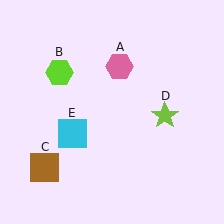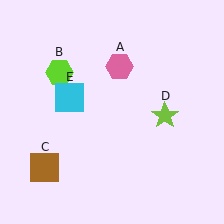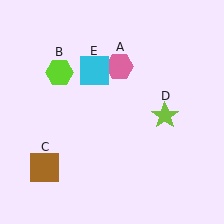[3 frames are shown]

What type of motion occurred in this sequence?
The cyan square (object E) rotated clockwise around the center of the scene.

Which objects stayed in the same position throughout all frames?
Pink hexagon (object A) and lime hexagon (object B) and brown square (object C) and lime star (object D) remained stationary.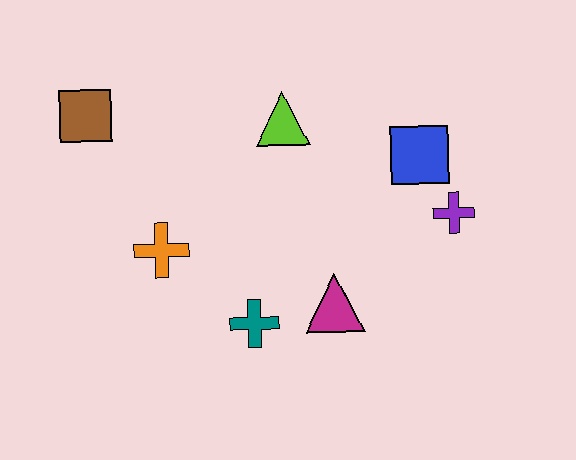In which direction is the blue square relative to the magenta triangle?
The blue square is above the magenta triangle.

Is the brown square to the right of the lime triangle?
No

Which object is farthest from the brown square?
The purple cross is farthest from the brown square.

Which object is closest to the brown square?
The orange cross is closest to the brown square.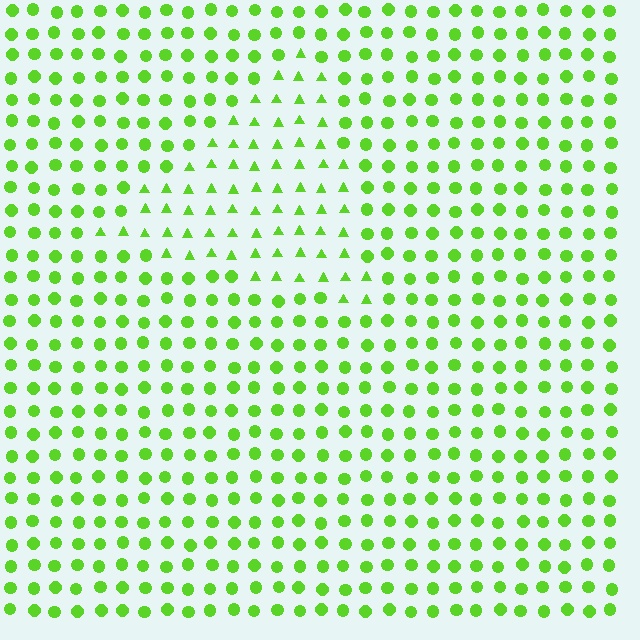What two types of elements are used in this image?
The image uses triangles inside the triangle region and circles outside it.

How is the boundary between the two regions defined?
The boundary is defined by a change in element shape: triangles inside vs. circles outside. All elements share the same color and spacing.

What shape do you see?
I see a triangle.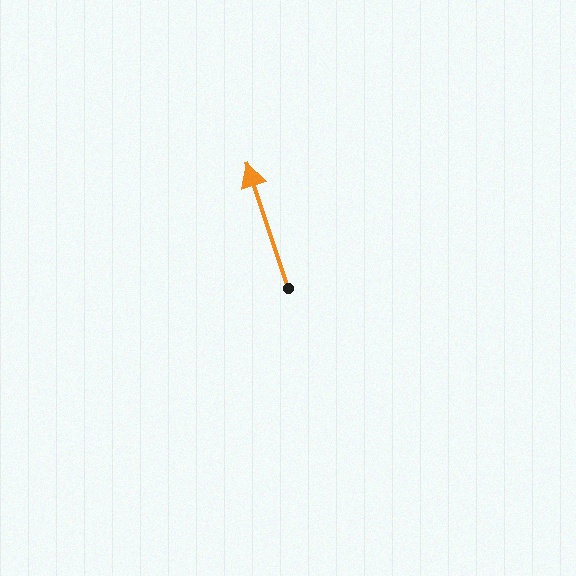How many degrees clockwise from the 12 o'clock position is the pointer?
Approximately 342 degrees.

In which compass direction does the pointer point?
North.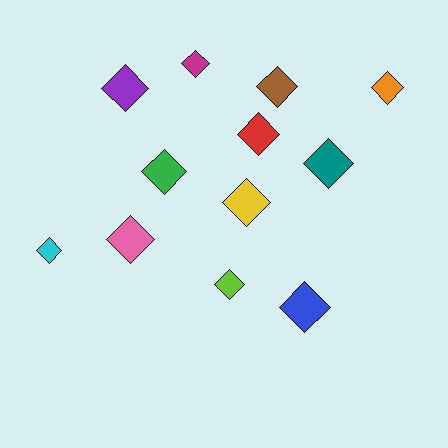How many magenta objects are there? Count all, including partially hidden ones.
There is 1 magenta object.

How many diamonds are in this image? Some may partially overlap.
There are 12 diamonds.